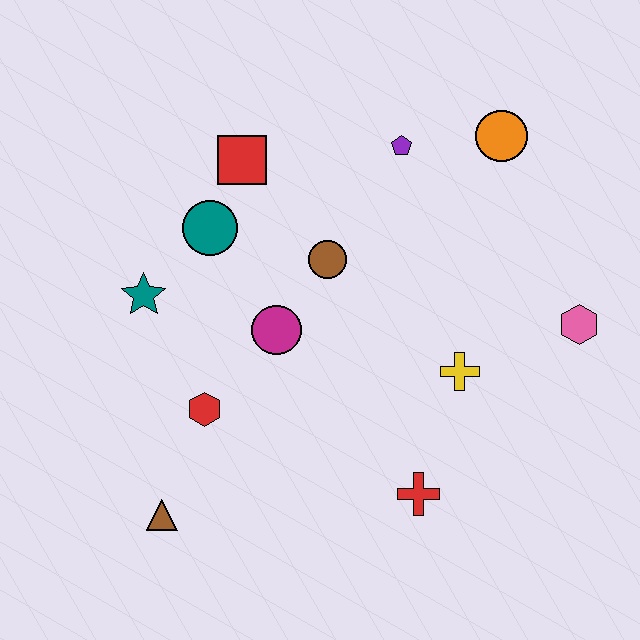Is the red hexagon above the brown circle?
No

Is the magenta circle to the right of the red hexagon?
Yes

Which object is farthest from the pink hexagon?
The brown triangle is farthest from the pink hexagon.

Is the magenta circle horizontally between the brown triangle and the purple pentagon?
Yes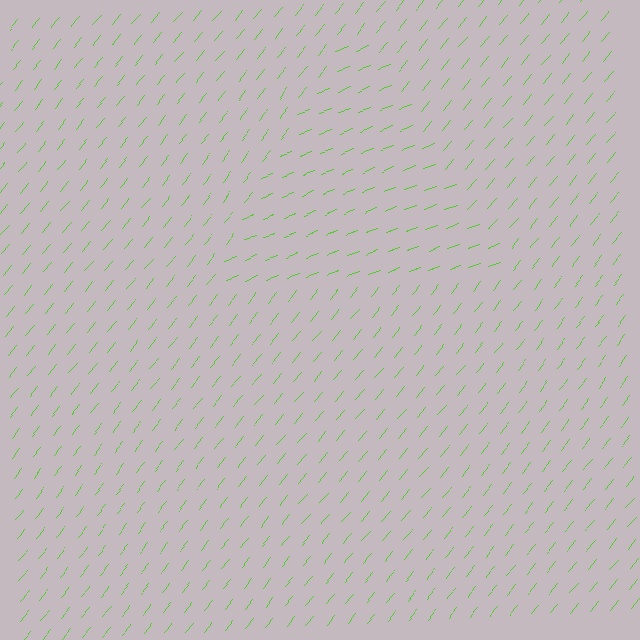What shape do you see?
I see a triangle.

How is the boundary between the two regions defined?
The boundary is defined purely by a change in line orientation (approximately 30 degrees difference). All lines are the same color and thickness.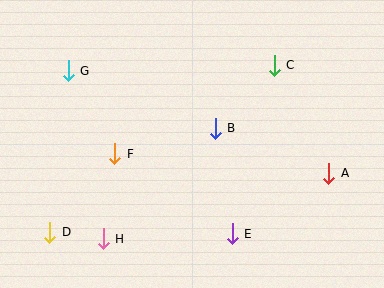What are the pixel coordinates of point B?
Point B is at (215, 128).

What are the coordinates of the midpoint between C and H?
The midpoint between C and H is at (189, 152).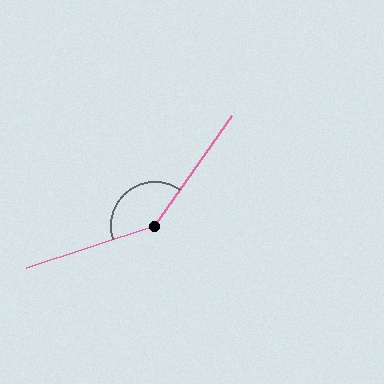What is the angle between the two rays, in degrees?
Approximately 143 degrees.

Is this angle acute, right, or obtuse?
It is obtuse.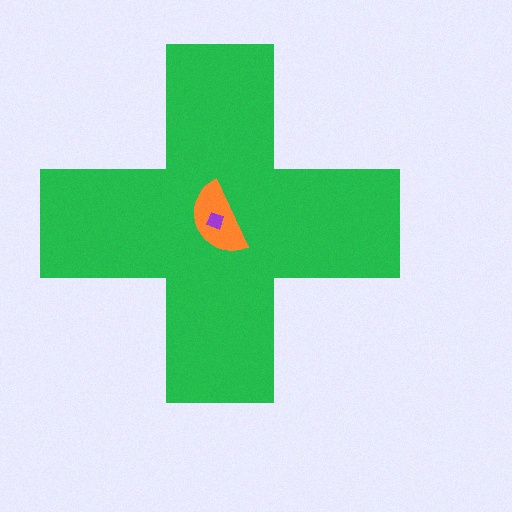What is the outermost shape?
The green cross.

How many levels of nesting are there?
3.